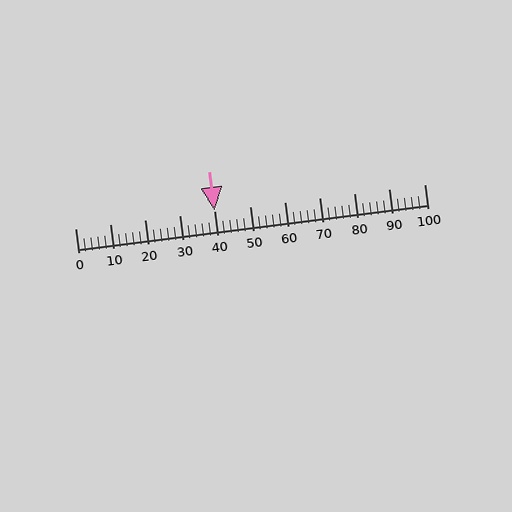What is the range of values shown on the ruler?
The ruler shows values from 0 to 100.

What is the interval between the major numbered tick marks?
The major tick marks are spaced 10 units apart.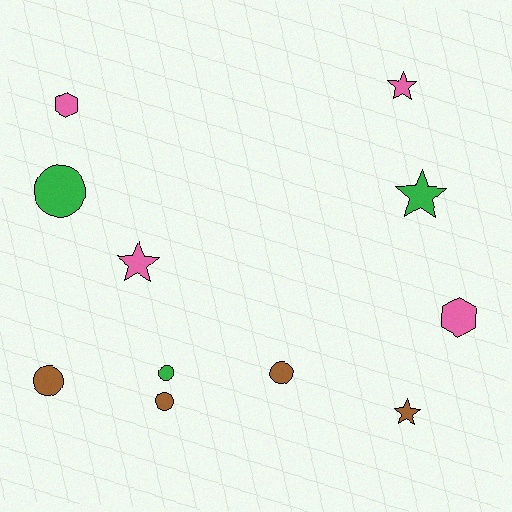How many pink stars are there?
There are 2 pink stars.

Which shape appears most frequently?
Circle, with 5 objects.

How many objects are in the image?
There are 11 objects.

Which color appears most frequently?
Brown, with 4 objects.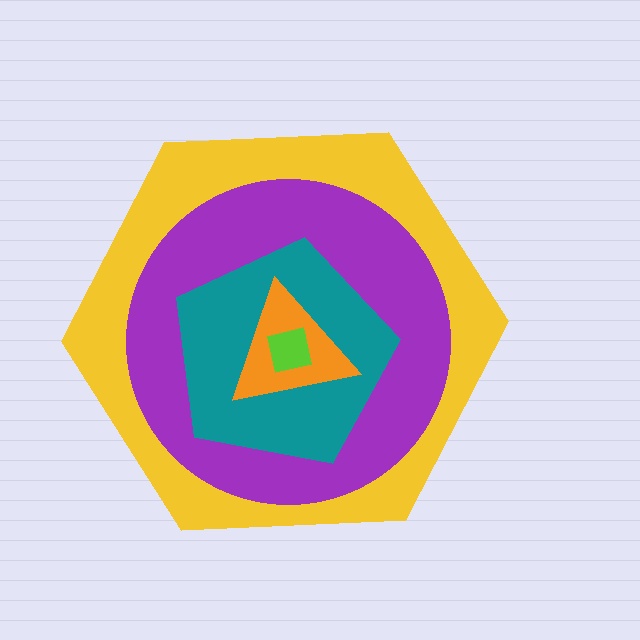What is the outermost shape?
The yellow hexagon.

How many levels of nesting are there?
5.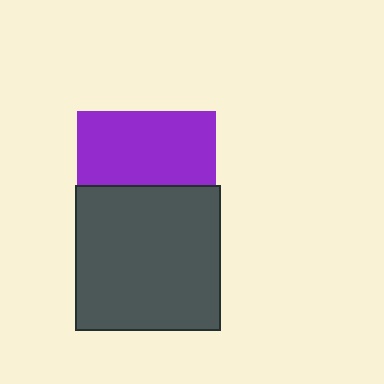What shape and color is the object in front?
The object in front is a dark gray square.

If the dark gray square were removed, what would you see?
You would see the complete purple square.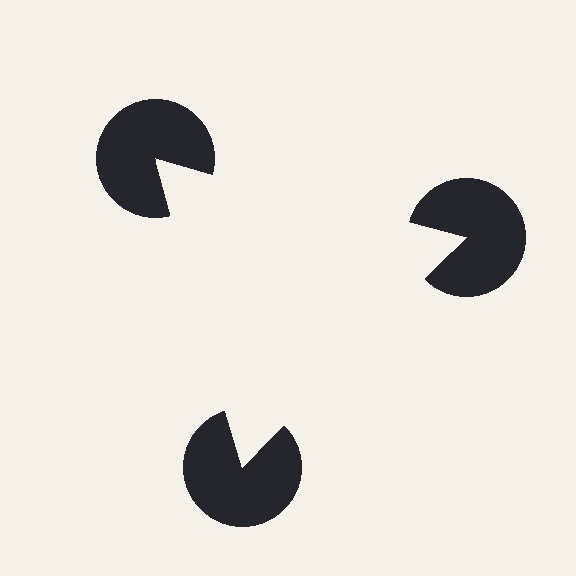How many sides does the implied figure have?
3 sides.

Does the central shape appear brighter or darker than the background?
It typically appears slightly brighter than the background, even though no actual brightness change is drawn.